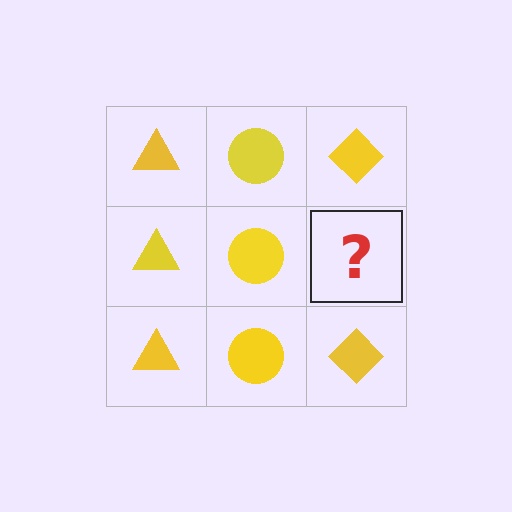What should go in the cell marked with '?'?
The missing cell should contain a yellow diamond.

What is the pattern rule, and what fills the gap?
The rule is that each column has a consistent shape. The gap should be filled with a yellow diamond.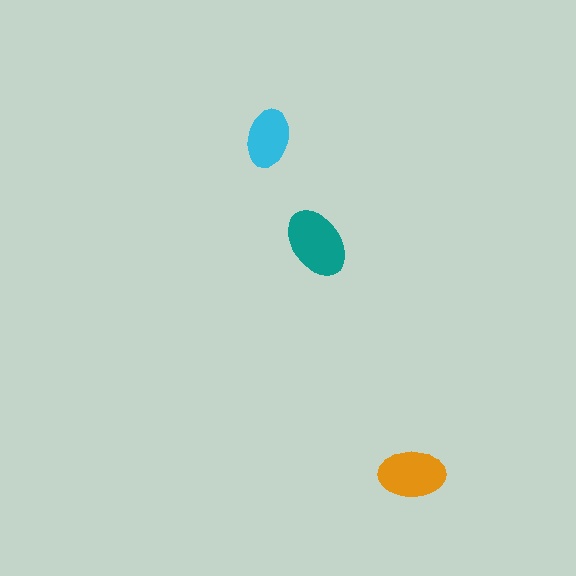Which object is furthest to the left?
The cyan ellipse is leftmost.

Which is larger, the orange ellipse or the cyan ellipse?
The orange one.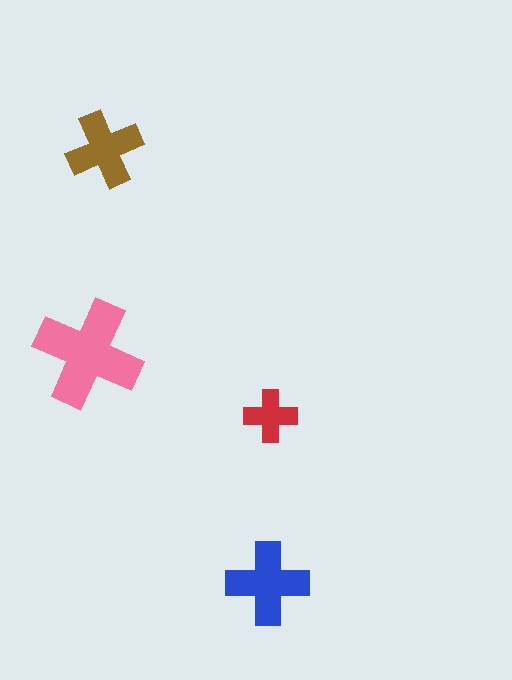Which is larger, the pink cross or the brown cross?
The pink one.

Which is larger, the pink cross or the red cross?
The pink one.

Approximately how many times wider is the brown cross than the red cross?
About 1.5 times wider.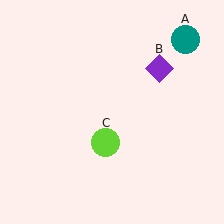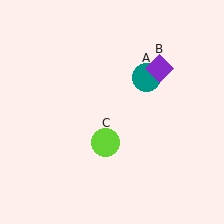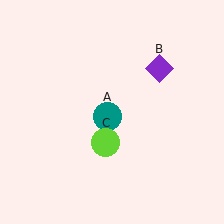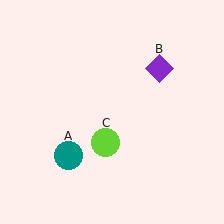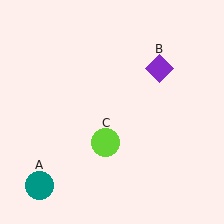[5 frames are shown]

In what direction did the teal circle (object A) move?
The teal circle (object A) moved down and to the left.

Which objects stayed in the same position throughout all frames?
Purple diamond (object B) and lime circle (object C) remained stationary.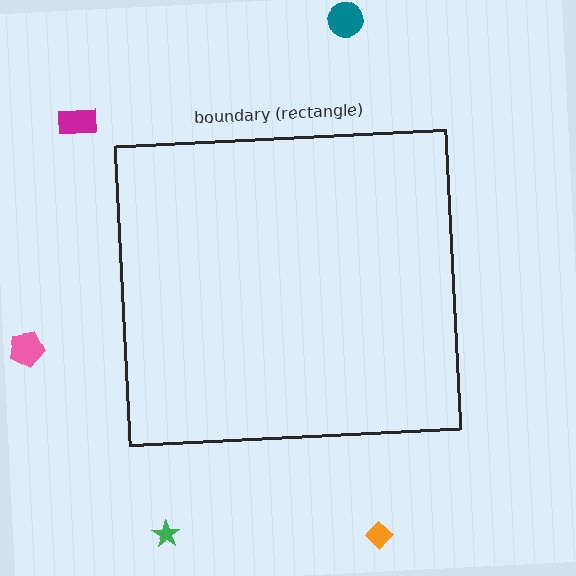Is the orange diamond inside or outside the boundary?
Outside.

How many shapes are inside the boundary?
0 inside, 5 outside.